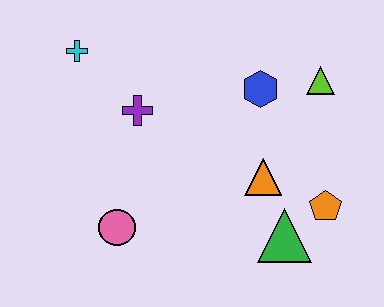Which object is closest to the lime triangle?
The blue hexagon is closest to the lime triangle.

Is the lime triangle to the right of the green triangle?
Yes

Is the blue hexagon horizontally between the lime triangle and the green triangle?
No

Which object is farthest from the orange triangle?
The cyan cross is farthest from the orange triangle.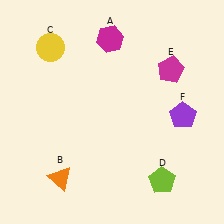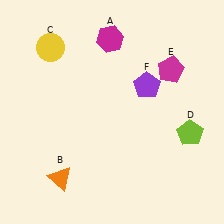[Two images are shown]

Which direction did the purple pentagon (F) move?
The purple pentagon (F) moved left.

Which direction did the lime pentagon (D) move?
The lime pentagon (D) moved up.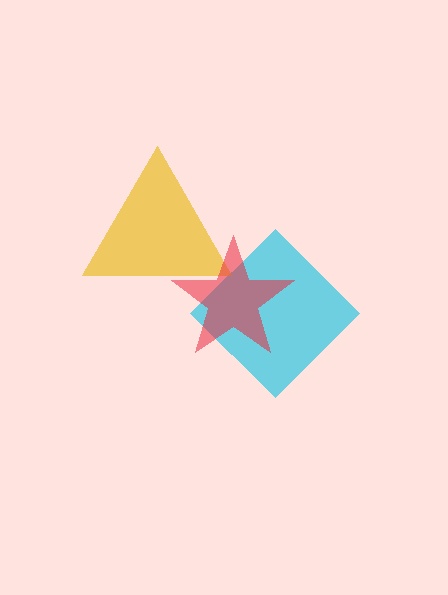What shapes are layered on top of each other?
The layered shapes are: a cyan diamond, a yellow triangle, a red star.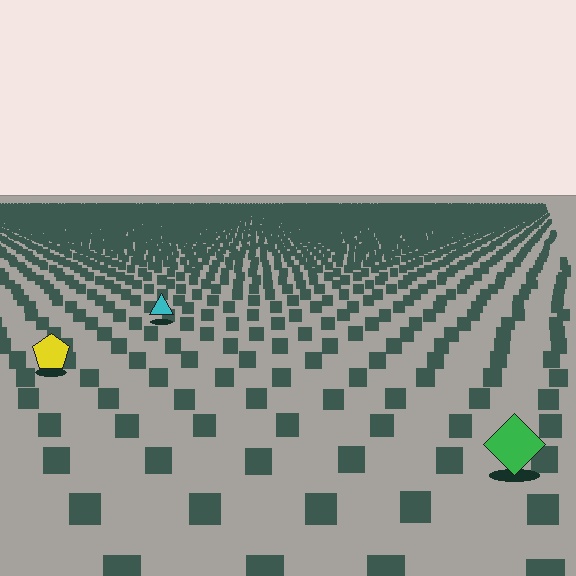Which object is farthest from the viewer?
The cyan triangle is farthest from the viewer. It appears smaller and the ground texture around it is denser.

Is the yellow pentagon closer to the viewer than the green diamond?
No. The green diamond is closer — you can tell from the texture gradient: the ground texture is coarser near it.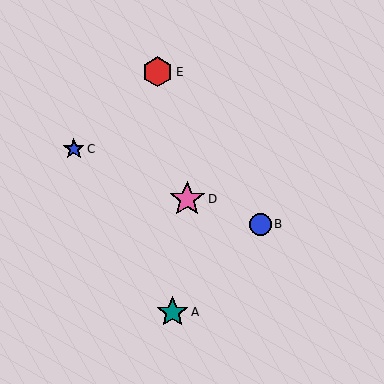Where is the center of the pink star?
The center of the pink star is at (187, 199).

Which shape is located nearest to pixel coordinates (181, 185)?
The pink star (labeled D) at (187, 199) is nearest to that location.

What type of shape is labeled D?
Shape D is a pink star.